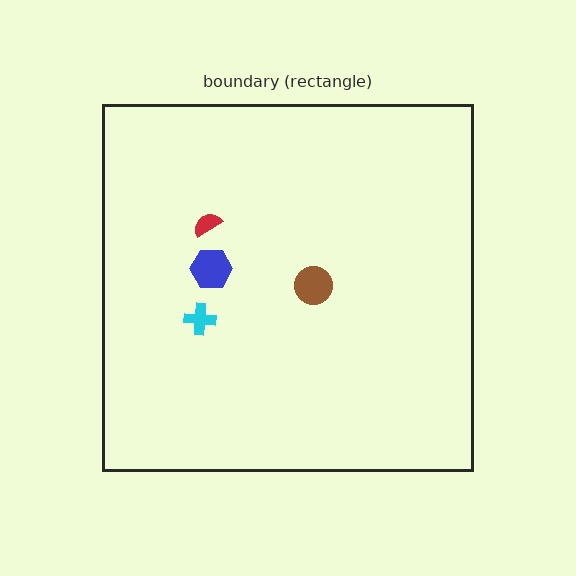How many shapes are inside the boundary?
4 inside, 0 outside.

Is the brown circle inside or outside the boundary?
Inside.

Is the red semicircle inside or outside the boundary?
Inside.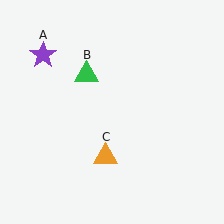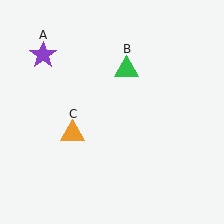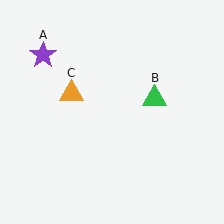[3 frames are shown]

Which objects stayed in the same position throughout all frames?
Purple star (object A) remained stationary.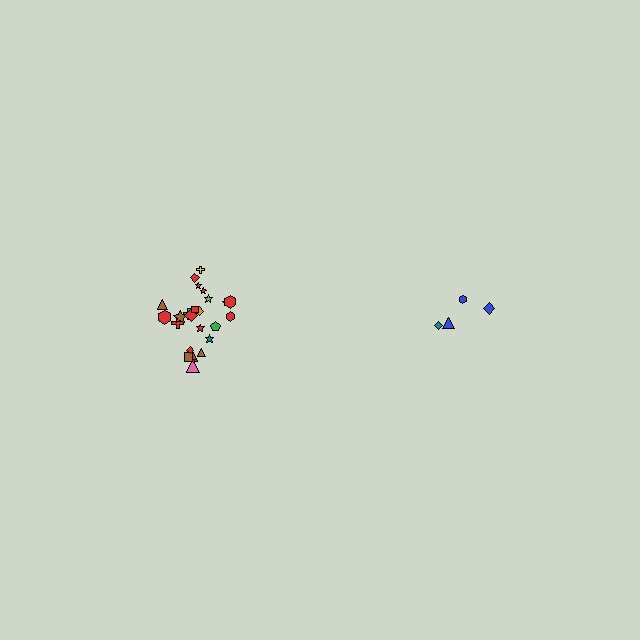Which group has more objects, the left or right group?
The left group.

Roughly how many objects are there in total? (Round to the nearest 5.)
Roughly 30 objects in total.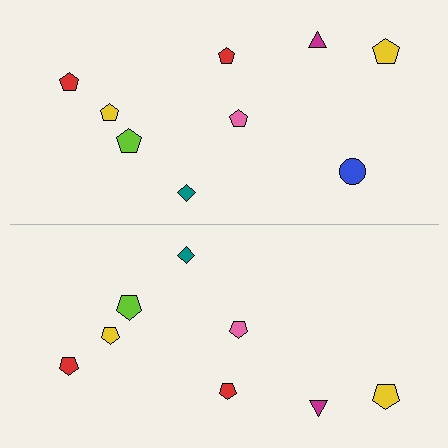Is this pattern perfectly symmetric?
No, the pattern is not perfectly symmetric. A blue circle is missing from the bottom side.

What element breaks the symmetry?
A blue circle is missing from the bottom side.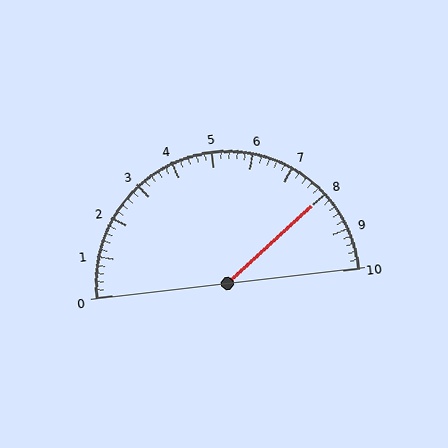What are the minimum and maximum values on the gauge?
The gauge ranges from 0 to 10.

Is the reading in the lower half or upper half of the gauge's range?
The reading is in the upper half of the range (0 to 10).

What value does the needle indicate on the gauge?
The needle indicates approximately 8.0.